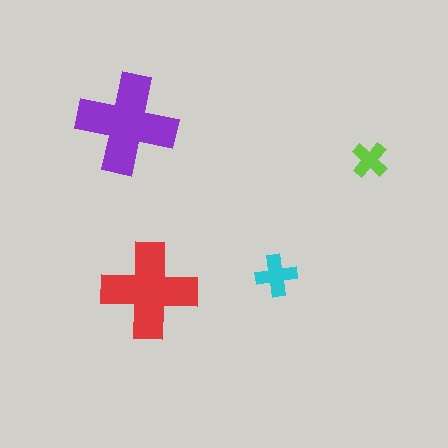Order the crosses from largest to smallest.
the purple one, the red one, the cyan one, the lime one.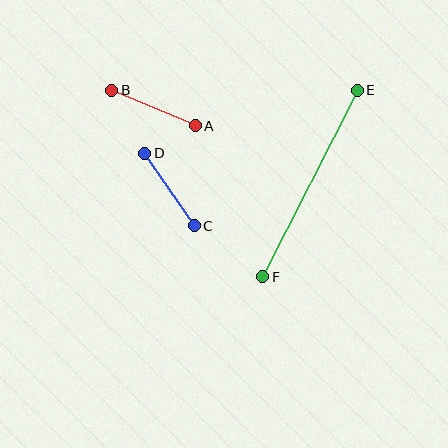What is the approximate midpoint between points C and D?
The midpoint is at approximately (169, 190) pixels.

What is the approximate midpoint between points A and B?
The midpoint is at approximately (153, 108) pixels.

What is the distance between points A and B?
The distance is approximately 91 pixels.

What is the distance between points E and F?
The distance is approximately 209 pixels.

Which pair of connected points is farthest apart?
Points E and F are farthest apart.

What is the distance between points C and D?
The distance is approximately 88 pixels.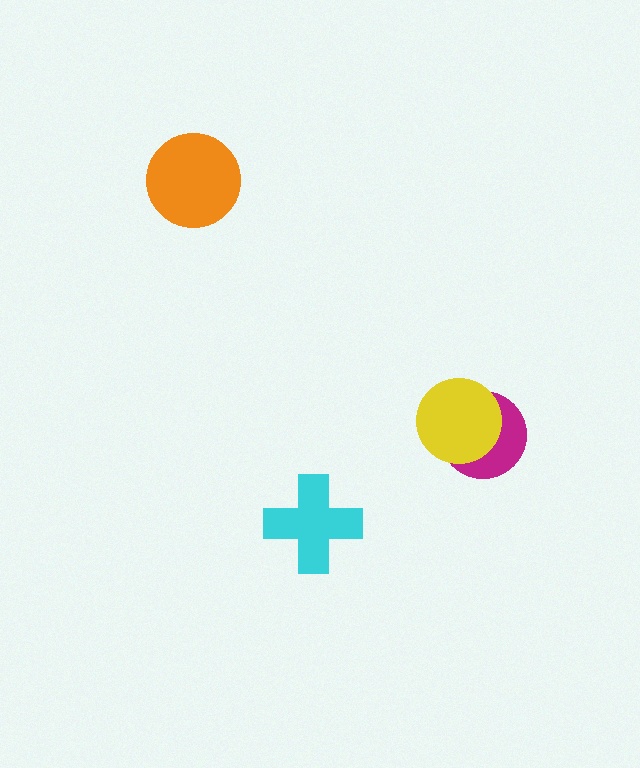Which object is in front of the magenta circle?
The yellow circle is in front of the magenta circle.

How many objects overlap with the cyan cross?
0 objects overlap with the cyan cross.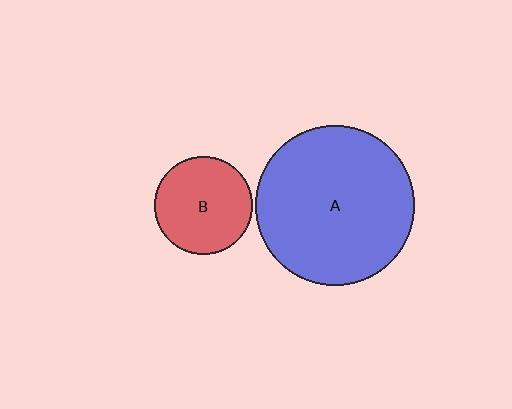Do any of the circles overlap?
No, none of the circles overlap.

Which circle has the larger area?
Circle A (blue).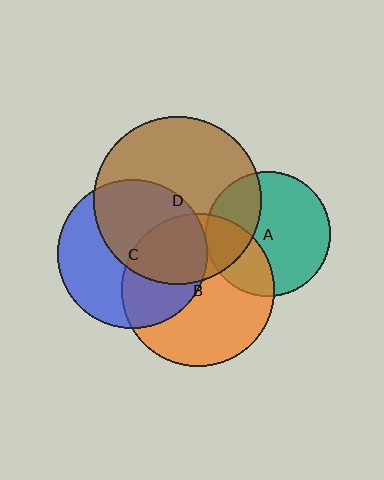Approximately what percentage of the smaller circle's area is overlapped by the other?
Approximately 30%.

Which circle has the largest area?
Circle D (brown).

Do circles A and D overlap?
Yes.